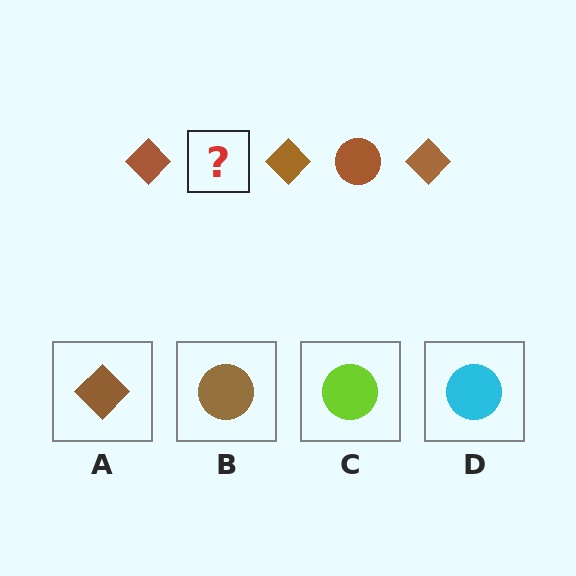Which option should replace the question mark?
Option B.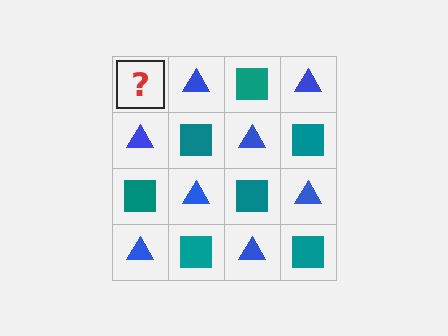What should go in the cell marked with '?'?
The missing cell should contain a teal square.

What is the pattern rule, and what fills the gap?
The rule is that it alternates teal square and blue triangle in a checkerboard pattern. The gap should be filled with a teal square.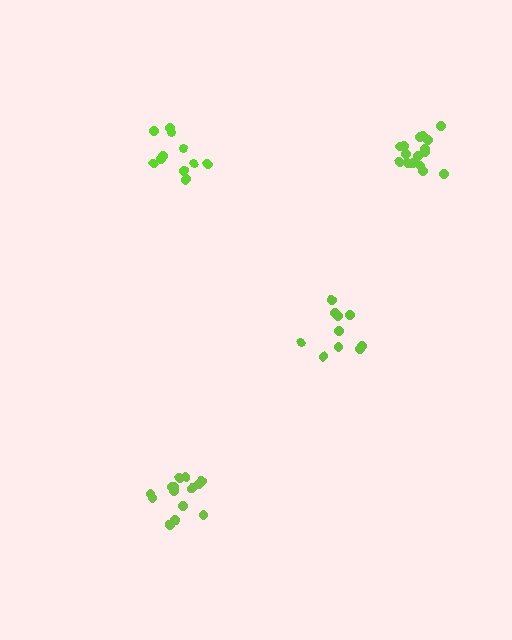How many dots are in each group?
Group 1: 10 dots, Group 2: 11 dots, Group 3: 16 dots, Group 4: 14 dots (51 total).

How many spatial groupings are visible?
There are 4 spatial groupings.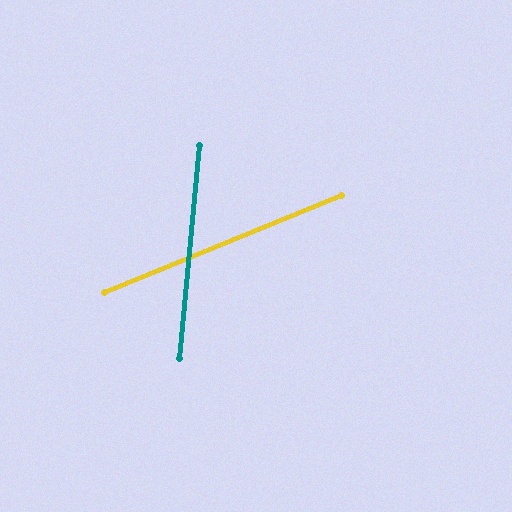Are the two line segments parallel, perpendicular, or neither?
Neither parallel nor perpendicular — they differ by about 63°.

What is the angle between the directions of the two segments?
Approximately 63 degrees.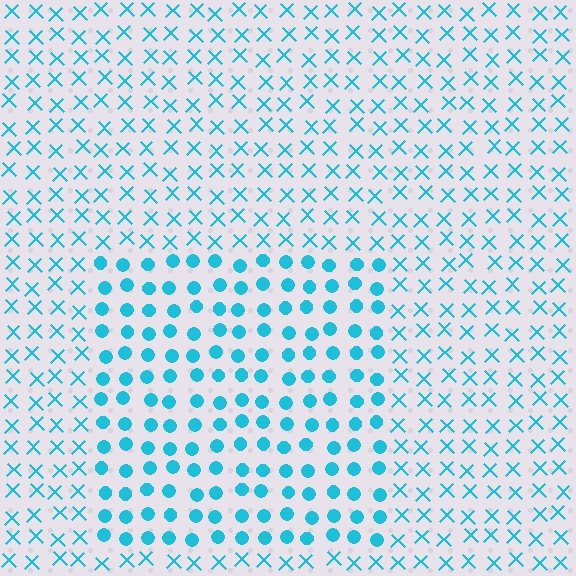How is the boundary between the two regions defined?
The boundary is defined by a change in element shape: circles inside vs. X marks outside. All elements share the same color and spacing.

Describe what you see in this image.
The image is filled with small cyan elements arranged in a uniform grid. A rectangle-shaped region contains circles, while the surrounding area contains X marks. The boundary is defined purely by the change in element shape.